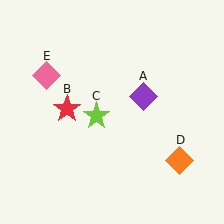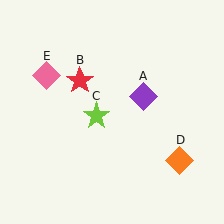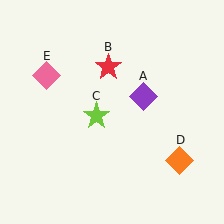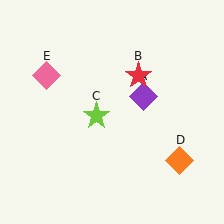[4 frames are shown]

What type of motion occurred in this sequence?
The red star (object B) rotated clockwise around the center of the scene.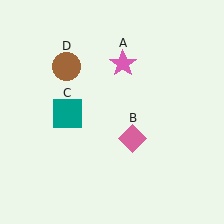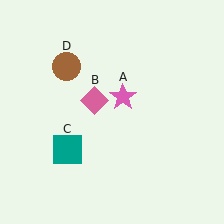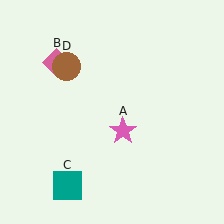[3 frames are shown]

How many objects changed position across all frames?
3 objects changed position: pink star (object A), pink diamond (object B), teal square (object C).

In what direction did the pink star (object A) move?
The pink star (object A) moved down.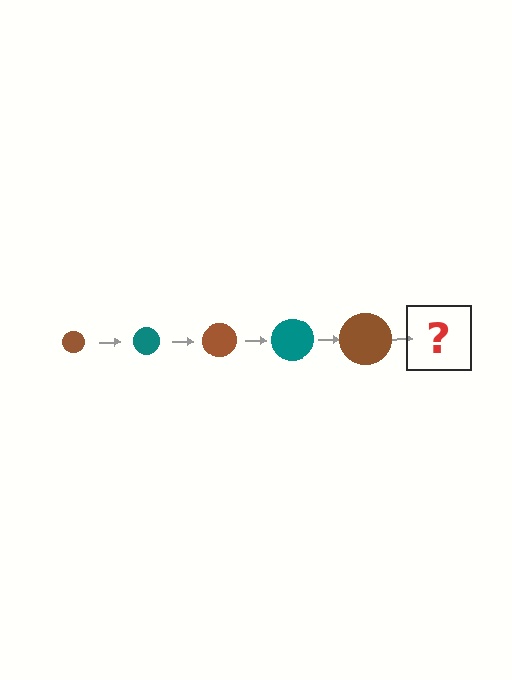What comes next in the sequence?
The next element should be a teal circle, larger than the previous one.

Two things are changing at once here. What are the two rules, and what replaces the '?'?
The two rules are that the circle grows larger each step and the color cycles through brown and teal. The '?' should be a teal circle, larger than the previous one.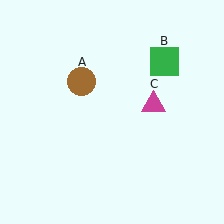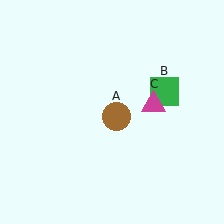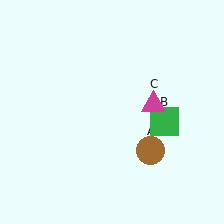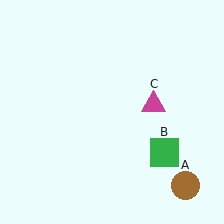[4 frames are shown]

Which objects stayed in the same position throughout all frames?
Magenta triangle (object C) remained stationary.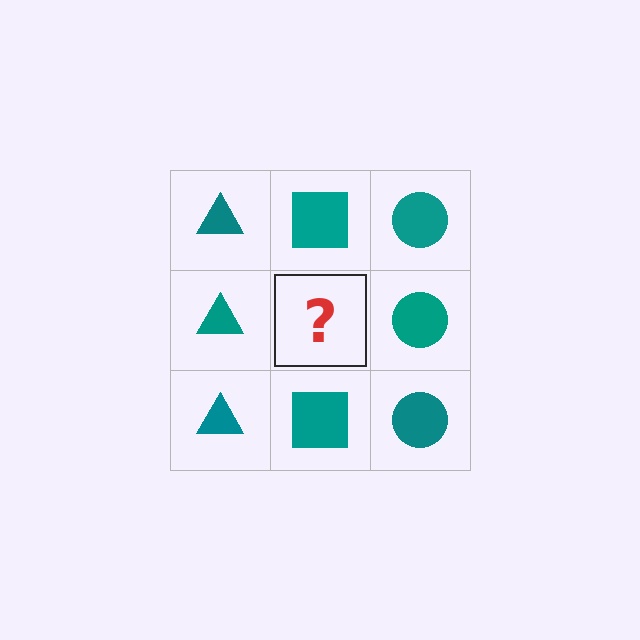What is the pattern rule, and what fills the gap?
The rule is that each column has a consistent shape. The gap should be filled with a teal square.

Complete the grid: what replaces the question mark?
The question mark should be replaced with a teal square.